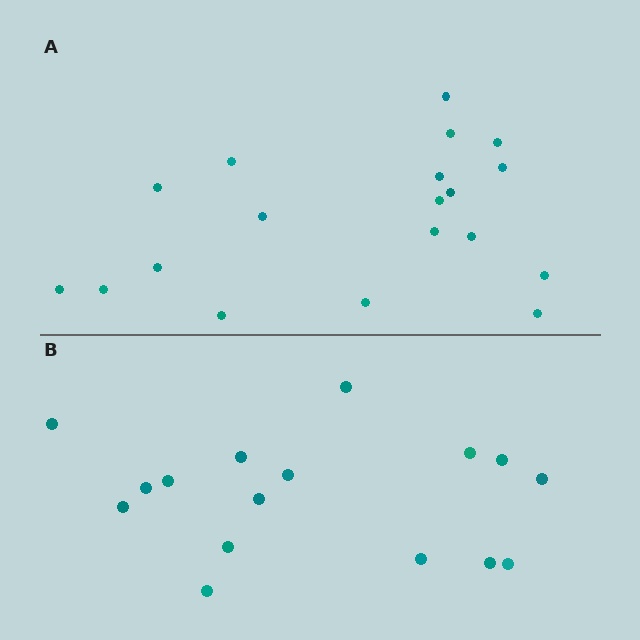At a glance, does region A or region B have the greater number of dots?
Region A (the top region) has more dots.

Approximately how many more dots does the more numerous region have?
Region A has just a few more — roughly 2 or 3 more dots than region B.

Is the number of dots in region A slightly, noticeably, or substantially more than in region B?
Region A has only slightly more — the two regions are fairly close. The ratio is roughly 1.2 to 1.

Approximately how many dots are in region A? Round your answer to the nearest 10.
About 20 dots. (The exact count is 19, which rounds to 20.)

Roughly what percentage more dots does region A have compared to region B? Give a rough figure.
About 20% more.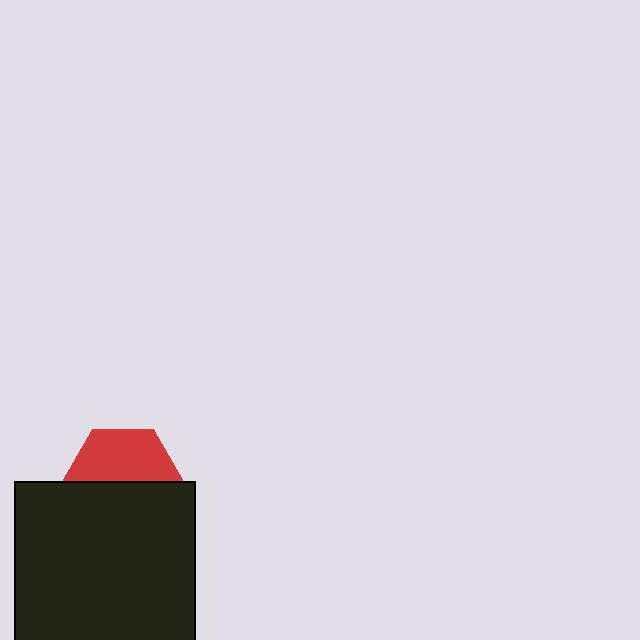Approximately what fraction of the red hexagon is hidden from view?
Roughly 50% of the red hexagon is hidden behind the black square.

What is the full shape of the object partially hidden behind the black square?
The partially hidden object is a red hexagon.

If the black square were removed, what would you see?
You would see the complete red hexagon.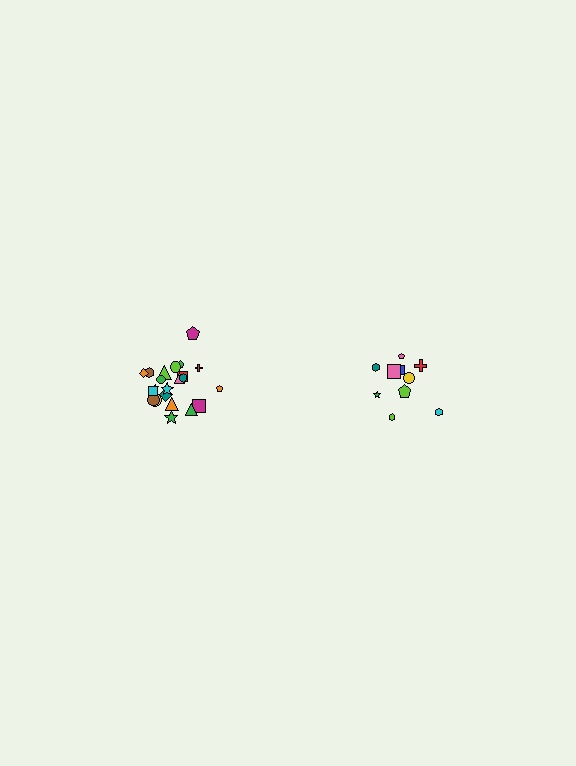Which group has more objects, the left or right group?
The left group.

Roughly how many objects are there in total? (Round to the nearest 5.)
Roughly 30 objects in total.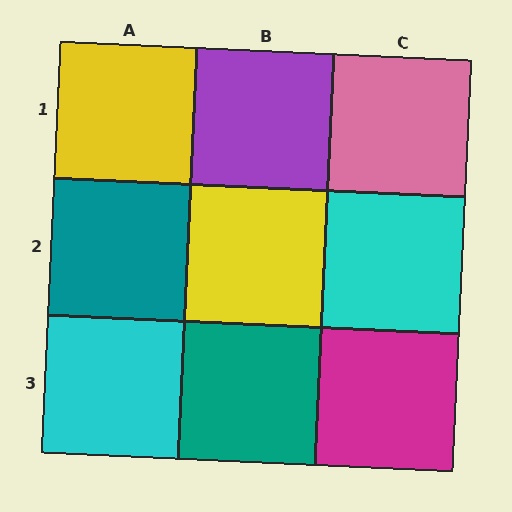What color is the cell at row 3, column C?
Magenta.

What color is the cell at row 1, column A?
Yellow.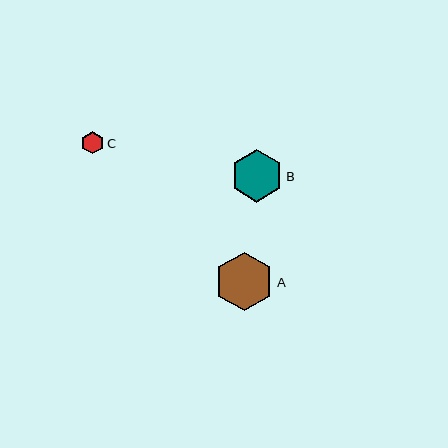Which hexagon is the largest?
Hexagon A is the largest with a size of approximately 59 pixels.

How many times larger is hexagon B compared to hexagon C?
Hexagon B is approximately 2.4 times the size of hexagon C.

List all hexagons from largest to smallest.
From largest to smallest: A, B, C.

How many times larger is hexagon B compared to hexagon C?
Hexagon B is approximately 2.4 times the size of hexagon C.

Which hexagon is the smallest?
Hexagon C is the smallest with a size of approximately 22 pixels.